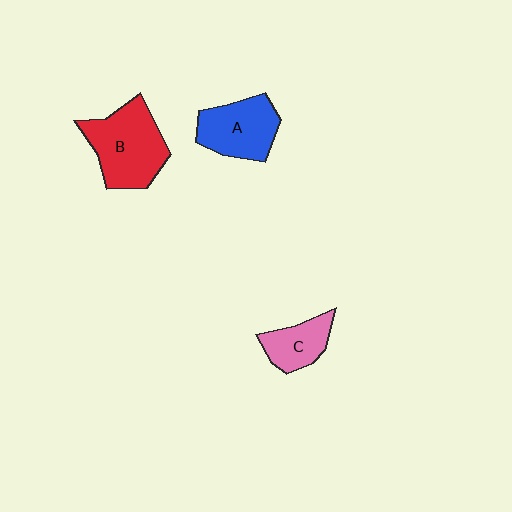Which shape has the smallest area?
Shape C (pink).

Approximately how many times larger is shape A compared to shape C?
Approximately 1.5 times.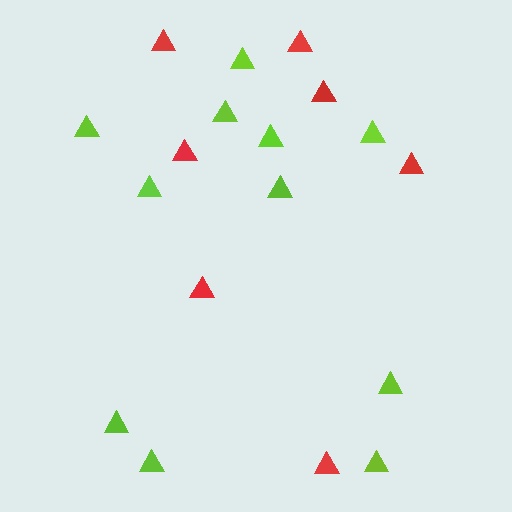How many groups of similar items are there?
There are 2 groups: one group of red triangles (7) and one group of lime triangles (11).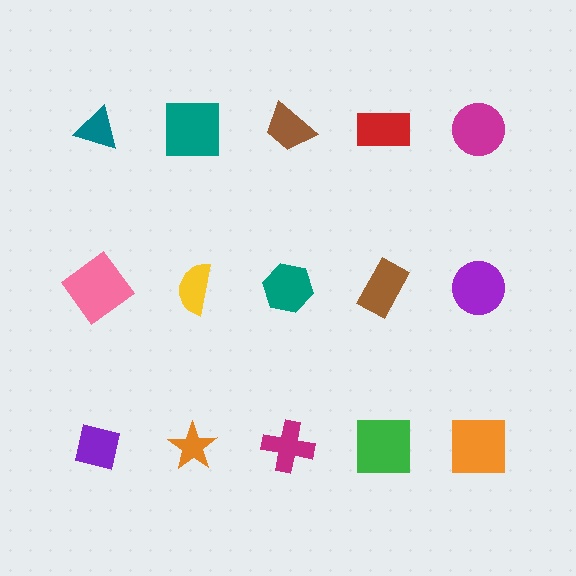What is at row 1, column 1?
A teal triangle.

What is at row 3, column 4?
A green square.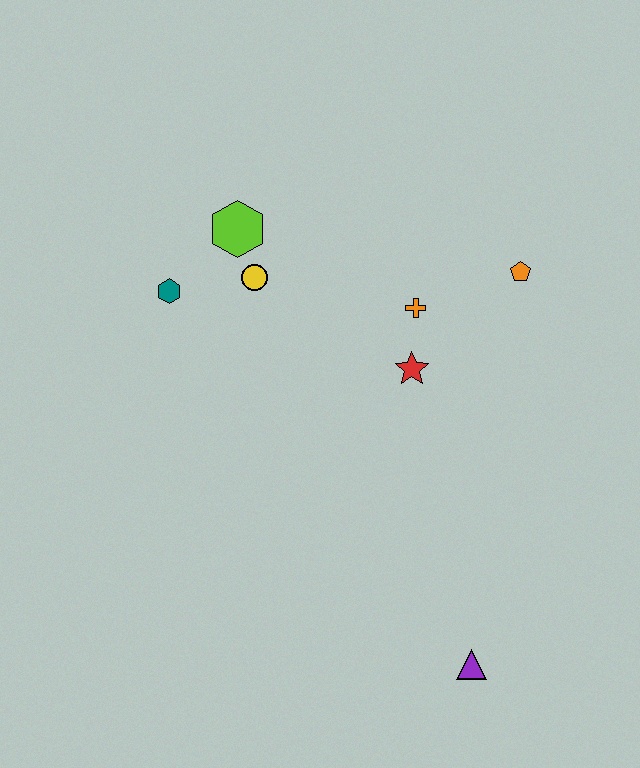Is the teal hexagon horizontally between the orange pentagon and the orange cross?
No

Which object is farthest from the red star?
The purple triangle is farthest from the red star.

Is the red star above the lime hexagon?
No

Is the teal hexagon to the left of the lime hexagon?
Yes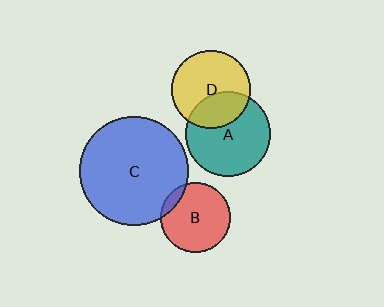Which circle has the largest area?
Circle C (blue).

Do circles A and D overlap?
Yes.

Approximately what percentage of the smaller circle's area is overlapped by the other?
Approximately 30%.